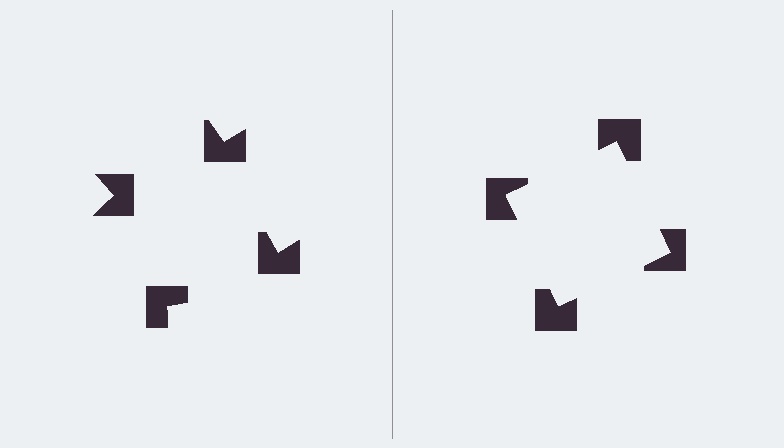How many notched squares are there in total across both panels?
8 — 4 on each side.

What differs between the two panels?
The notched squares are positioned identically on both sides; only the wedge orientations differ. On the right they align to a square; on the left they are misaligned.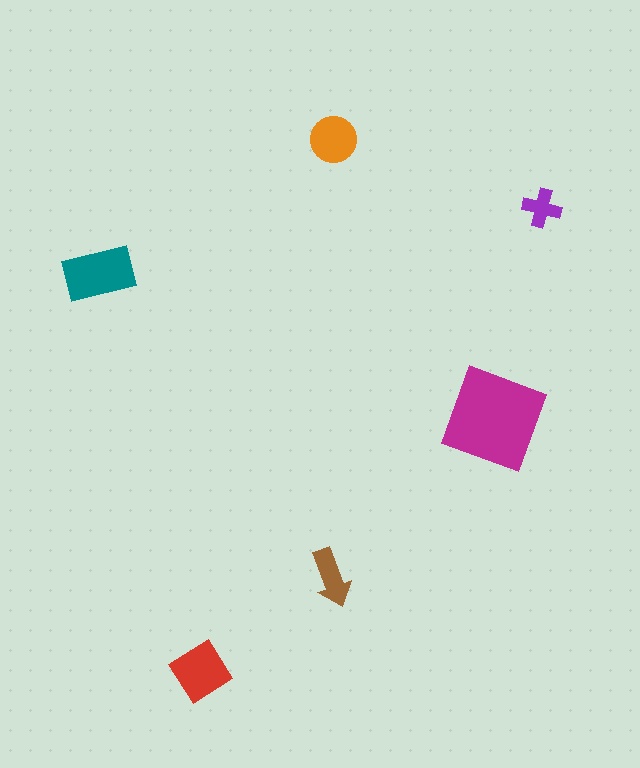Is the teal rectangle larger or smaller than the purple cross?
Larger.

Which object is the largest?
The magenta diamond.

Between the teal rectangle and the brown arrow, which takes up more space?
The teal rectangle.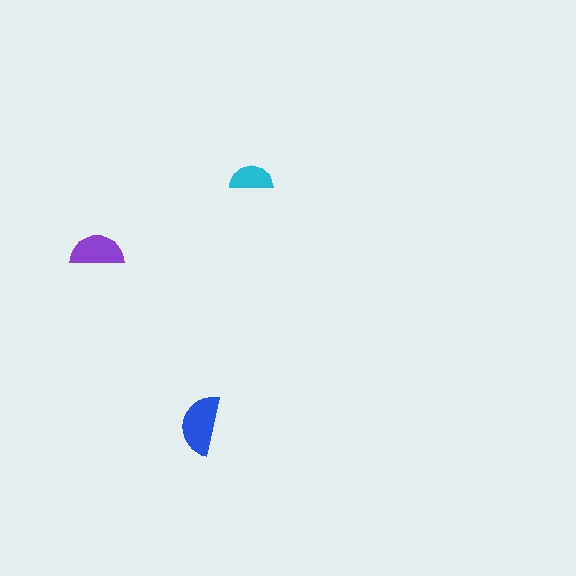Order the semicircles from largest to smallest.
the blue one, the purple one, the cyan one.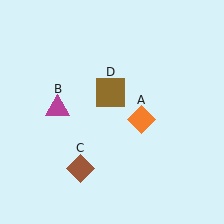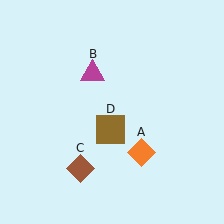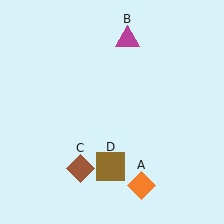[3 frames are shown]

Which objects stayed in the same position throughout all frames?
Brown diamond (object C) remained stationary.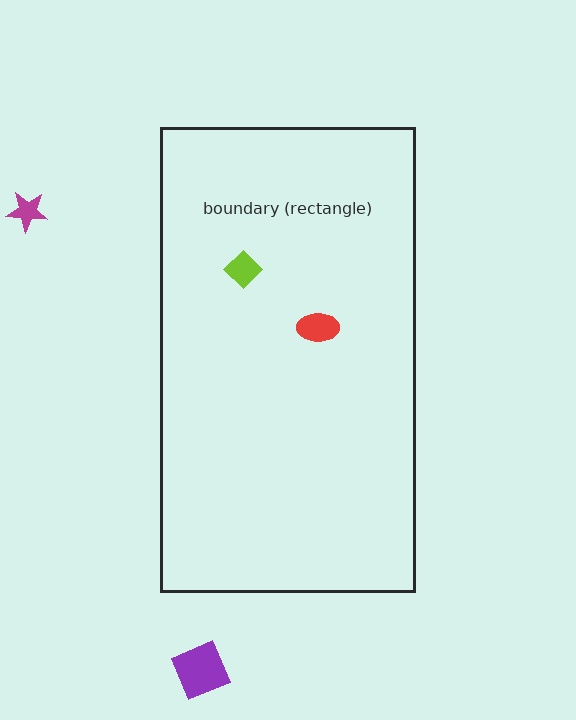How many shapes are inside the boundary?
2 inside, 2 outside.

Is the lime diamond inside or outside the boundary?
Inside.